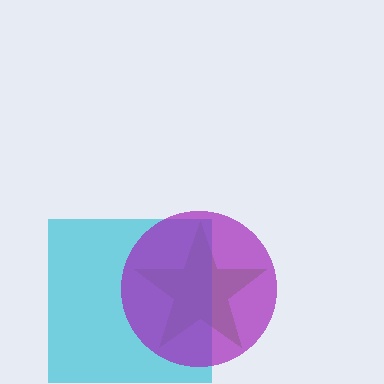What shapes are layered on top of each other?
The layered shapes are: a lime star, a cyan square, a purple circle.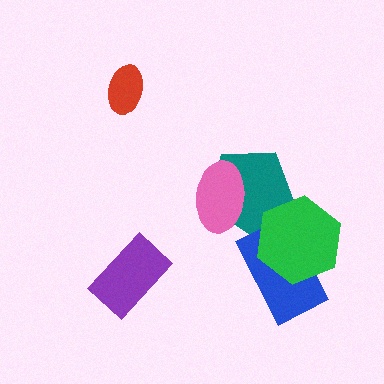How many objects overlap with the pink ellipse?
1 object overlaps with the pink ellipse.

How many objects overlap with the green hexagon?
2 objects overlap with the green hexagon.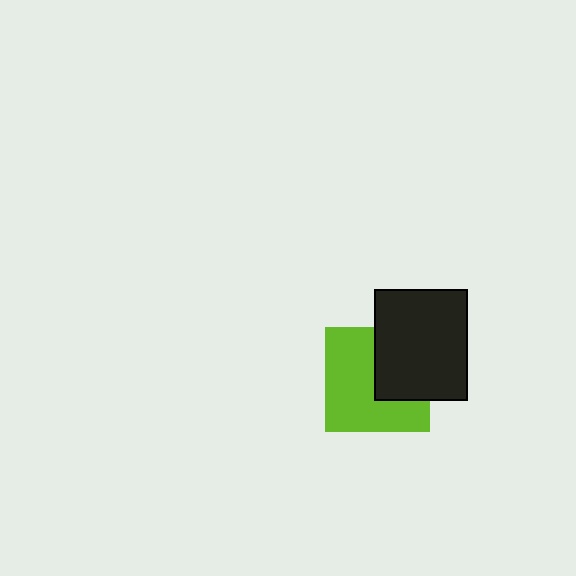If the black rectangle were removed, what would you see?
You would see the complete lime square.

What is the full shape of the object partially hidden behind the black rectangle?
The partially hidden object is a lime square.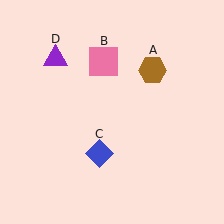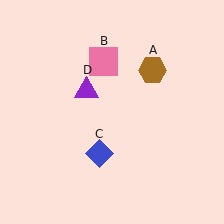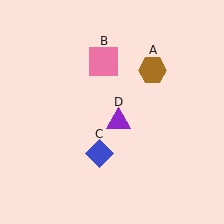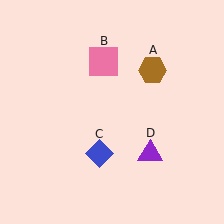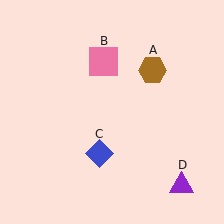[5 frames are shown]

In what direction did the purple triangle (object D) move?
The purple triangle (object D) moved down and to the right.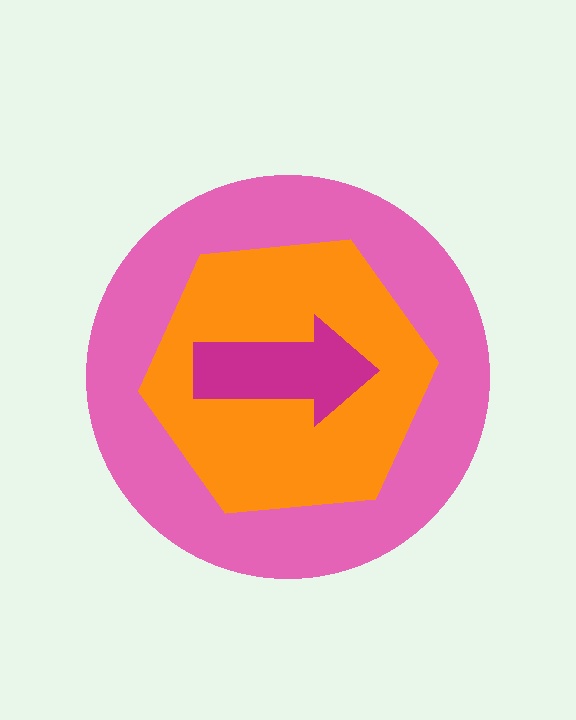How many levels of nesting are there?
3.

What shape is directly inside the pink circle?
The orange hexagon.